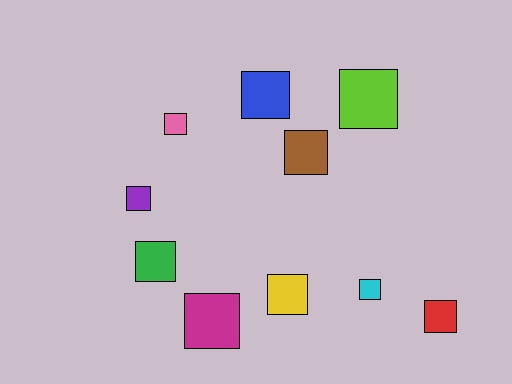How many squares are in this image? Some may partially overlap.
There are 10 squares.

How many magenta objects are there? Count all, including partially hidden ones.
There is 1 magenta object.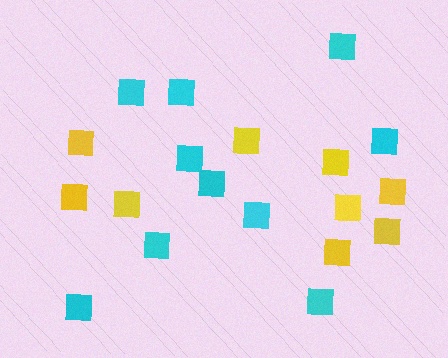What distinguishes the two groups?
There are 2 groups: one group of yellow squares (9) and one group of cyan squares (10).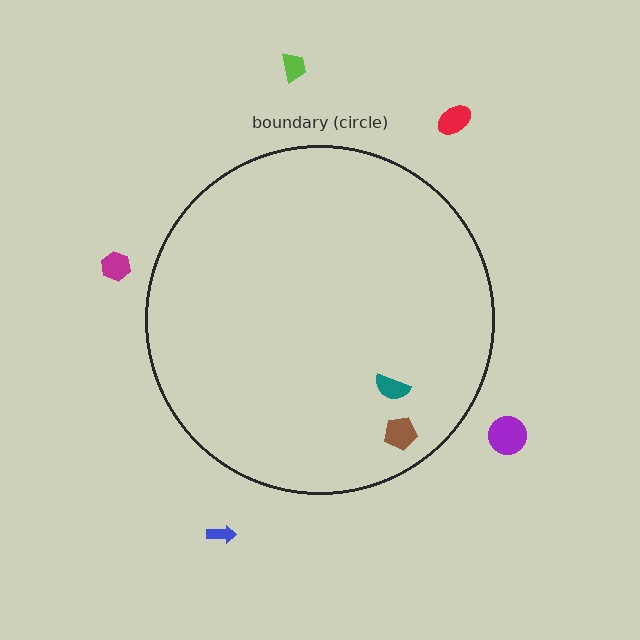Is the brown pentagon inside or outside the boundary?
Inside.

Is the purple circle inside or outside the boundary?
Outside.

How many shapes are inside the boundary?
2 inside, 5 outside.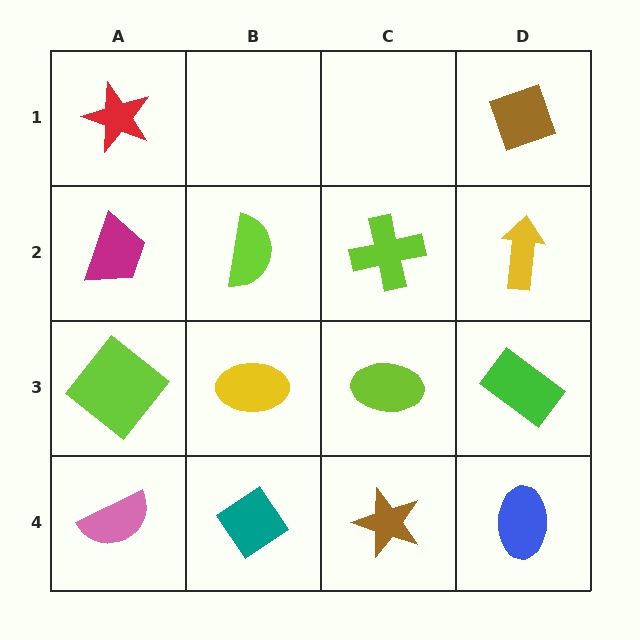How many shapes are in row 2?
4 shapes.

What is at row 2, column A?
A magenta trapezoid.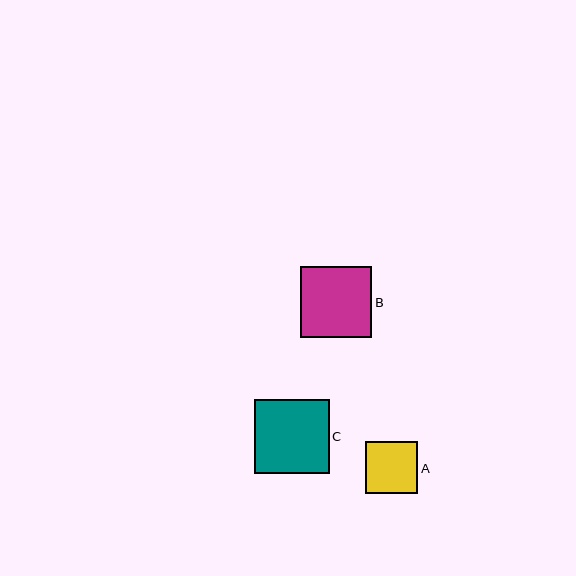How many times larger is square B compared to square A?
Square B is approximately 1.4 times the size of square A.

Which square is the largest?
Square C is the largest with a size of approximately 75 pixels.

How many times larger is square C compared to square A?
Square C is approximately 1.4 times the size of square A.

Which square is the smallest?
Square A is the smallest with a size of approximately 52 pixels.